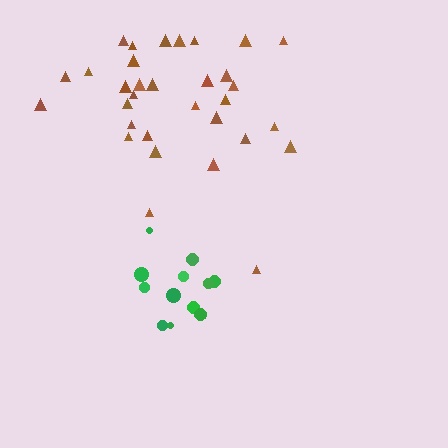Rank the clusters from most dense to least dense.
green, brown.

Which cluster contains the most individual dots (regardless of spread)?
Brown (32).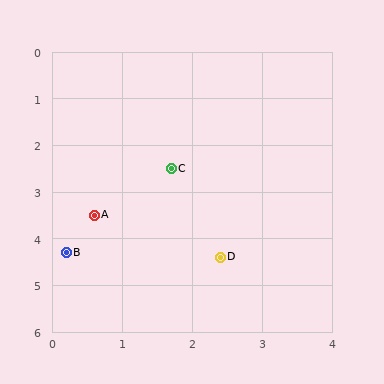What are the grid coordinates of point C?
Point C is at approximately (1.7, 2.5).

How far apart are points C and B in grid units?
Points C and B are about 2.3 grid units apart.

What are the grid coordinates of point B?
Point B is at approximately (0.2, 4.3).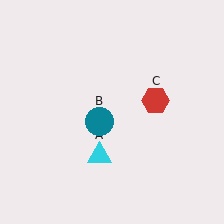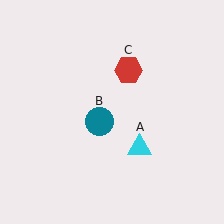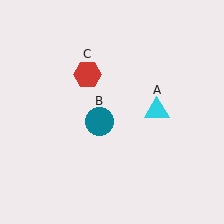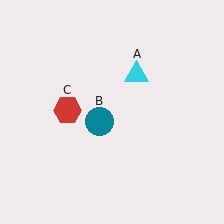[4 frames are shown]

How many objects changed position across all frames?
2 objects changed position: cyan triangle (object A), red hexagon (object C).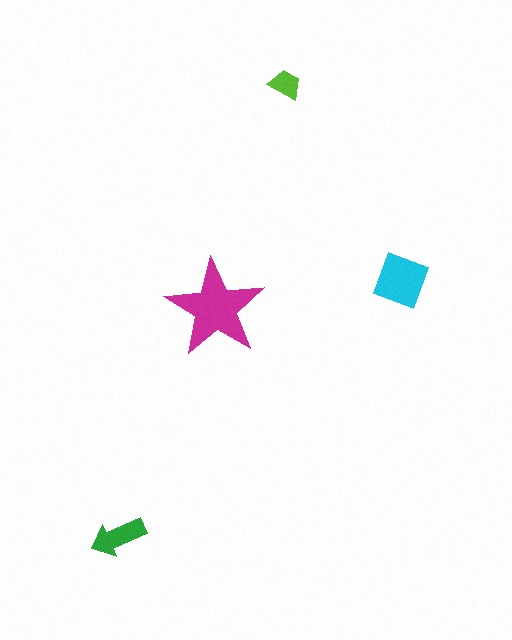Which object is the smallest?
The lime trapezoid.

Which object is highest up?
The lime trapezoid is topmost.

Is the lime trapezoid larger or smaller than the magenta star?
Smaller.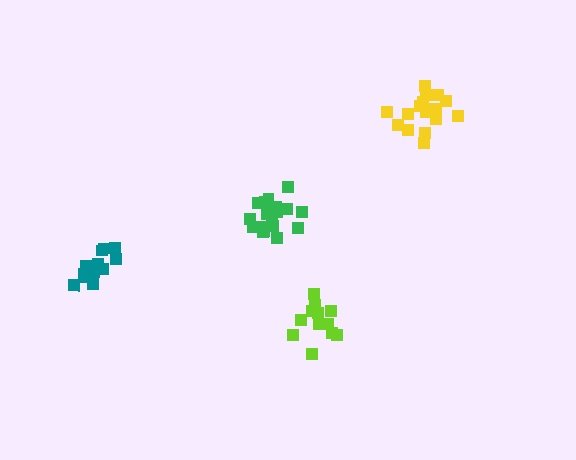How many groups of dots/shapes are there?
There are 4 groups.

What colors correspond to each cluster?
The clusters are colored: yellow, green, teal, lime.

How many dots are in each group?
Group 1: 18 dots, Group 2: 18 dots, Group 3: 14 dots, Group 4: 13 dots (63 total).